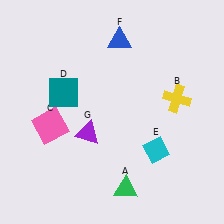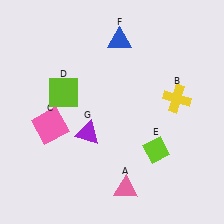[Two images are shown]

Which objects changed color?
A changed from green to pink. D changed from teal to lime. E changed from cyan to lime.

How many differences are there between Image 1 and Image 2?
There are 3 differences between the two images.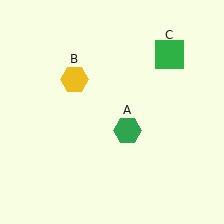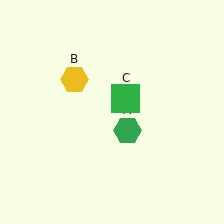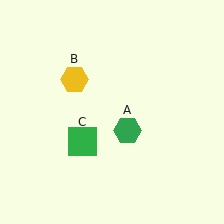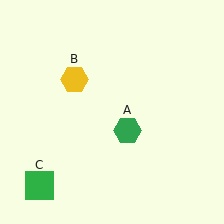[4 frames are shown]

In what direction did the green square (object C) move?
The green square (object C) moved down and to the left.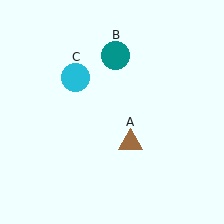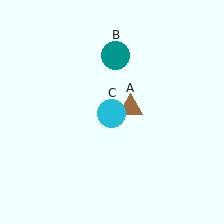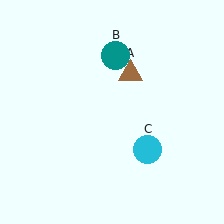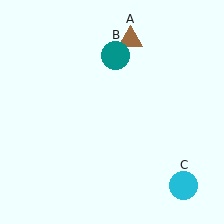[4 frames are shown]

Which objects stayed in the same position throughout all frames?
Teal circle (object B) remained stationary.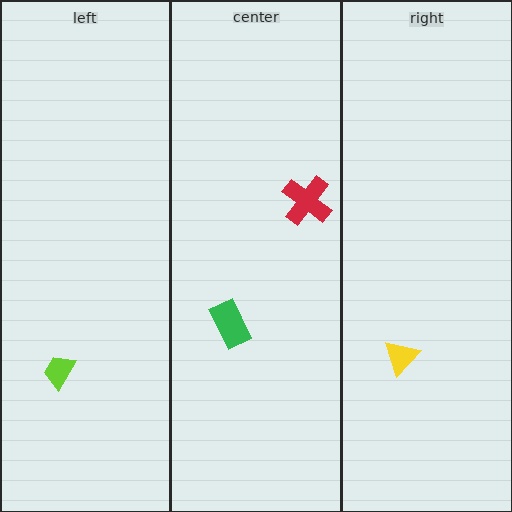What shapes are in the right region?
The yellow triangle.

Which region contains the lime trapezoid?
The left region.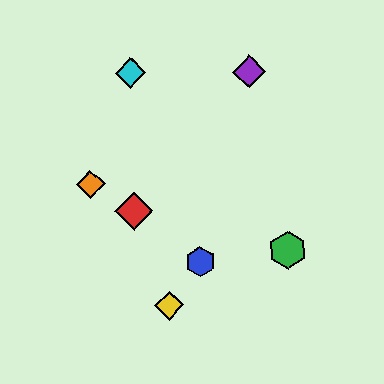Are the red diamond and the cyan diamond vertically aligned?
Yes, both are at x≈134.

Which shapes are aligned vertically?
The red diamond, the cyan diamond are aligned vertically.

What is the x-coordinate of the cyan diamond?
The cyan diamond is at x≈131.